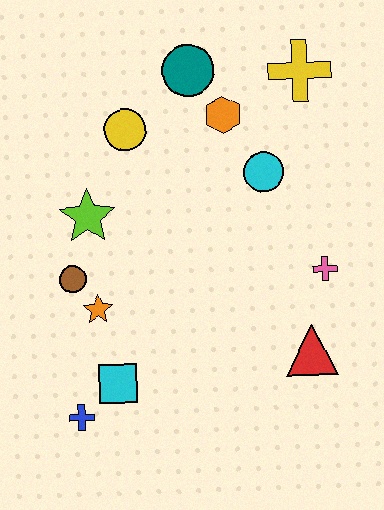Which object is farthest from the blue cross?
The yellow cross is farthest from the blue cross.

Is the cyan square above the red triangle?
No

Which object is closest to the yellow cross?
The orange hexagon is closest to the yellow cross.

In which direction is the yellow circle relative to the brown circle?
The yellow circle is above the brown circle.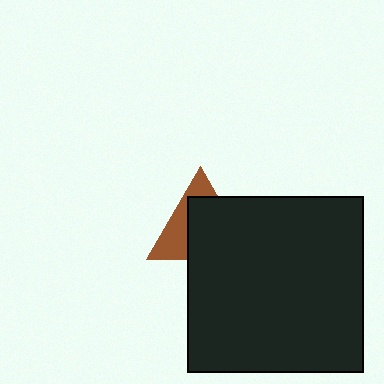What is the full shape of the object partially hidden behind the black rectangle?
The partially hidden object is a brown triangle.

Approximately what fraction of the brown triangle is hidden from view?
Roughly 61% of the brown triangle is hidden behind the black rectangle.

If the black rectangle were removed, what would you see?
You would see the complete brown triangle.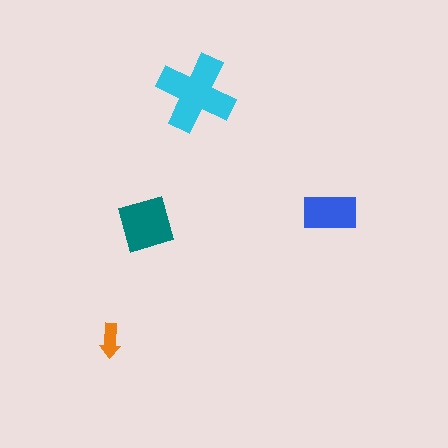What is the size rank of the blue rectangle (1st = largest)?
3rd.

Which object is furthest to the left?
The orange arrow is leftmost.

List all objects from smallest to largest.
The orange arrow, the blue rectangle, the teal diamond, the cyan cross.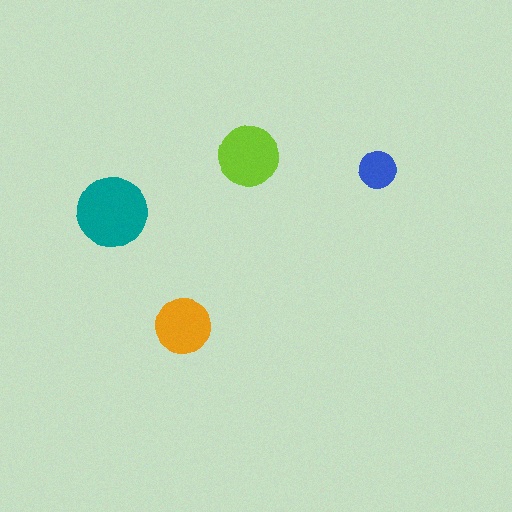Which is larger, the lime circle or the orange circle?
The lime one.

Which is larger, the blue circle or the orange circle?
The orange one.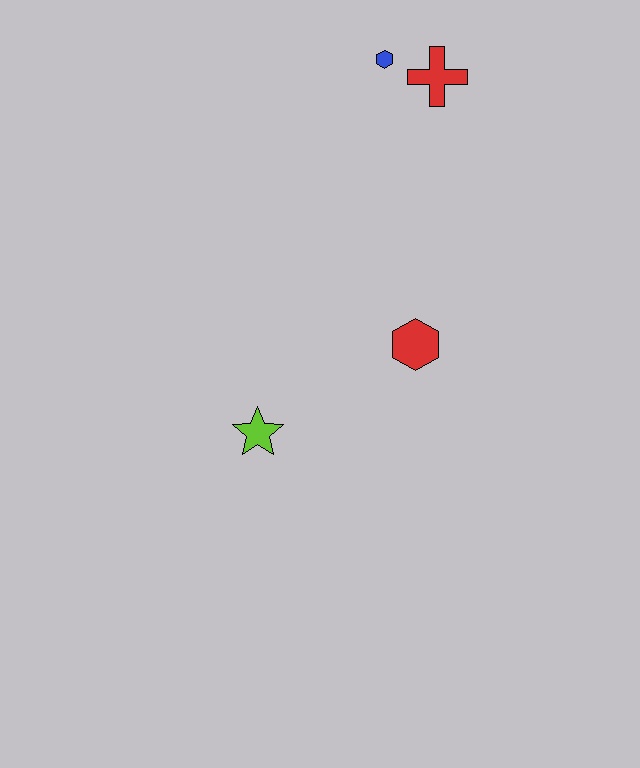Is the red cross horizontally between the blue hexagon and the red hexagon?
No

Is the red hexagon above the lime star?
Yes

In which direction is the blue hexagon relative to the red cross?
The blue hexagon is to the left of the red cross.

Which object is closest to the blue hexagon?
The red cross is closest to the blue hexagon.